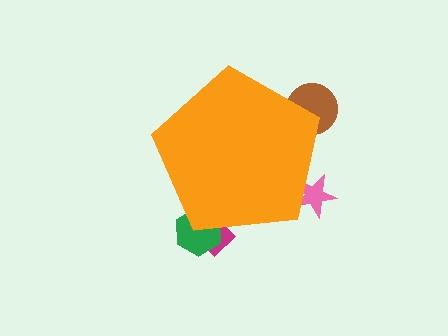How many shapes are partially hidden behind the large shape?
4 shapes are partially hidden.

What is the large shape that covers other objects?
An orange pentagon.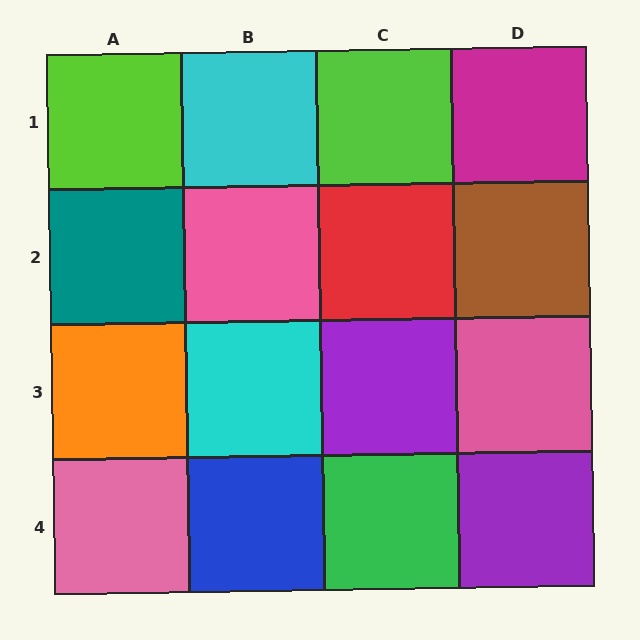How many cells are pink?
3 cells are pink.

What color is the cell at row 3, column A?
Orange.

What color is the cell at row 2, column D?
Brown.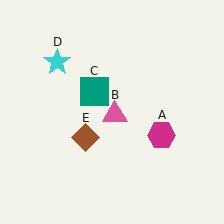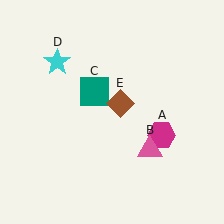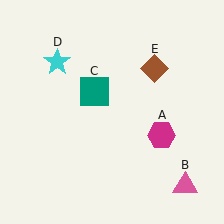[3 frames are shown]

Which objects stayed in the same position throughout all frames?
Magenta hexagon (object A) and teal square (object C) and cyan star (object D) remained stationary.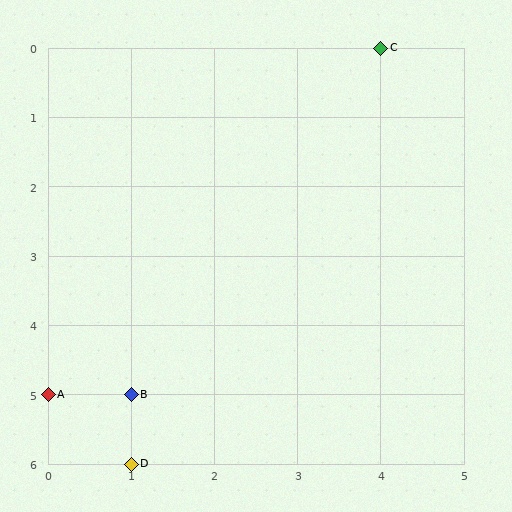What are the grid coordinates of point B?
Point B is at grid coordinates (1, 5).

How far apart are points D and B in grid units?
Points D and B are 1 row apart.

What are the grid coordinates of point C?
Point C is at grid coordinates (4, 0).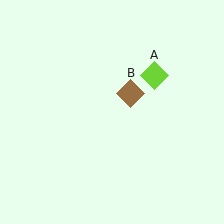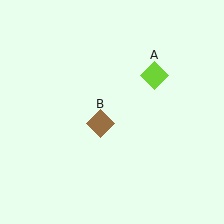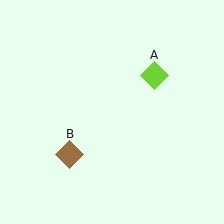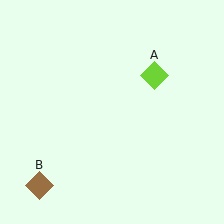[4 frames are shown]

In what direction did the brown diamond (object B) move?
The brown diamond (object B) moved down and to the left.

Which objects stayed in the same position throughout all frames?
Lime diamond (object A) remained stationary.